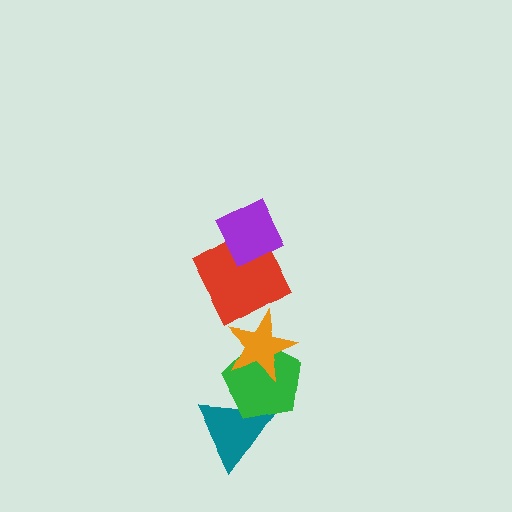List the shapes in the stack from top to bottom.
From top to bottom: the purple diamond, the red square, the orange star, the green pentagon, the teal triangle.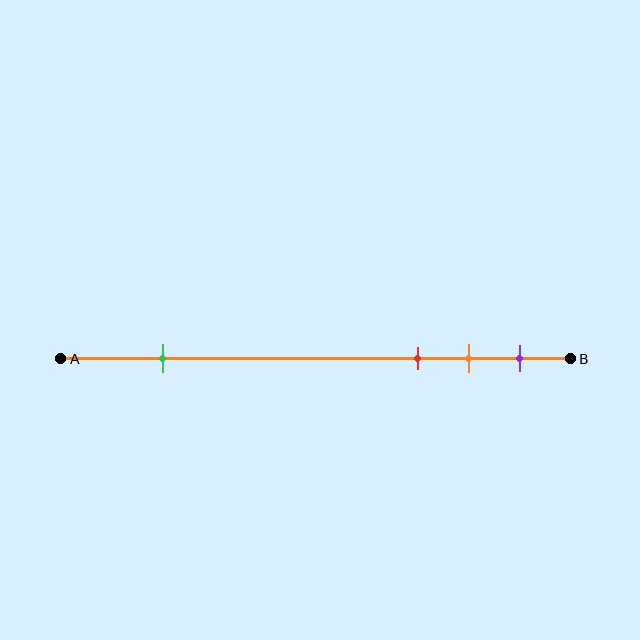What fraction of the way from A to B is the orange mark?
The orange mark is approximately 80% (0.8) of the way from A to B.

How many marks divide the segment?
There are 4 marks dividing the segment.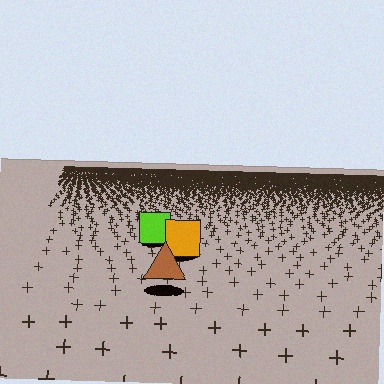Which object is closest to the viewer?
The brown triangle is closest. The texture marks near it are larger and more spread out.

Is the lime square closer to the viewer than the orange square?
No. The orange square is closer — you can tell from the texture gradient: the ground texture is coarser near it.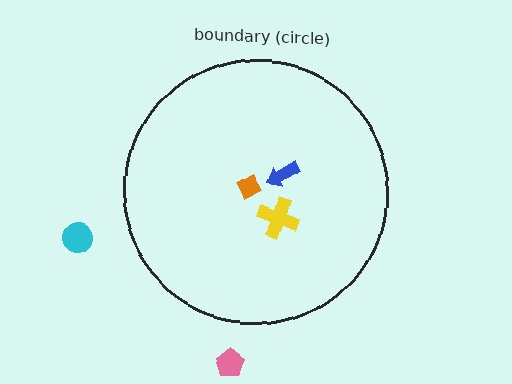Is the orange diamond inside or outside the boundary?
Inside.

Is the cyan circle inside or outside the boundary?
Outside.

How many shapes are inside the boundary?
3 inside, 2 outside.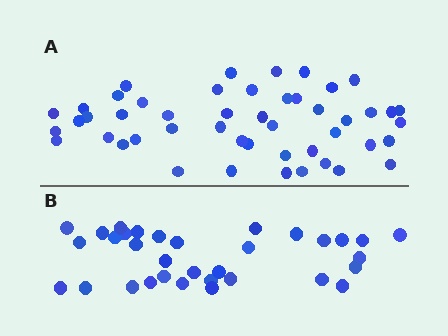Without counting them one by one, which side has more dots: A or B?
Region A (the top region) has more dots.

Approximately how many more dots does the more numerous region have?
Region A has approximately 15 more dots than region B.